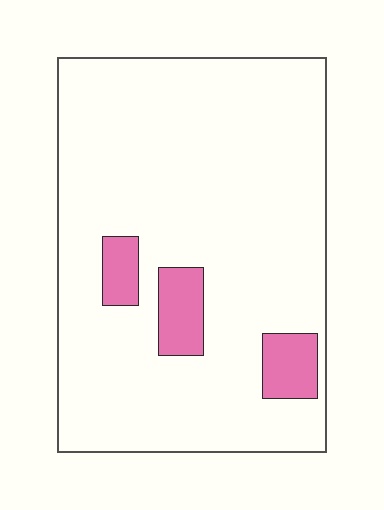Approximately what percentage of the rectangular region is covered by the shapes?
Approximately 10%.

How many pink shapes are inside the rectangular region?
3.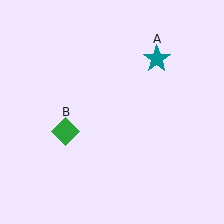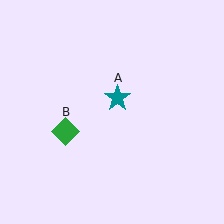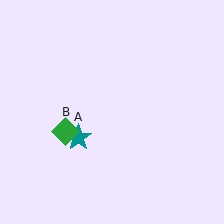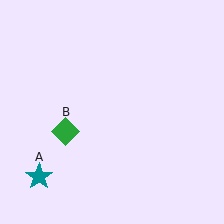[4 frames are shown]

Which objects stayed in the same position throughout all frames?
Green diamond (object B) remained stationary.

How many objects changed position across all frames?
1 object changed position: teal star (object A).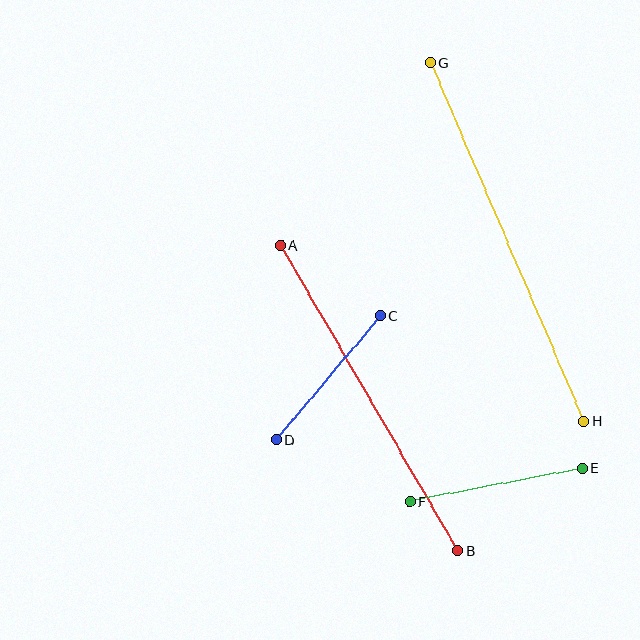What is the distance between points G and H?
The distance is approximately 390 pixels.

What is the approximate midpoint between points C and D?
The midpoint is at approximately (328, 378) pixels.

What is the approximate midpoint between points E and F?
The midpoint is at approximately (496, 485) pixels.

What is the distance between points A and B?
The distance is approximately 352 pixels.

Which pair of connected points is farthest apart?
Points G and H are farthest apart.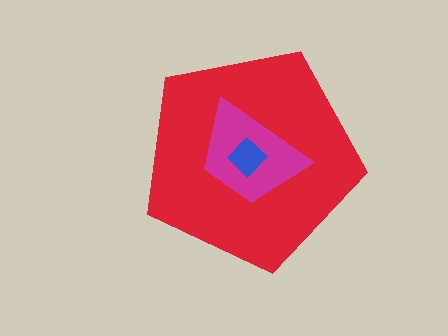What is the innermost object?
The blue diamond.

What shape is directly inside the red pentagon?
The magenta trapezoid.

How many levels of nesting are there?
3.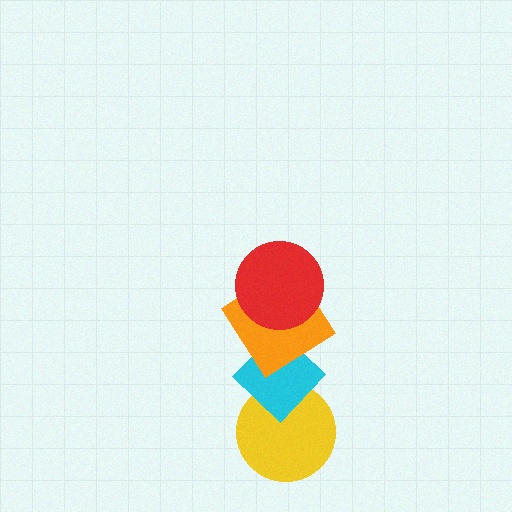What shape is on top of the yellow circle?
The cyan diamond is on top of the yellow circle.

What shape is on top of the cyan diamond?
The orange diamond is on top of the cyan diamond.